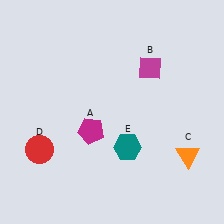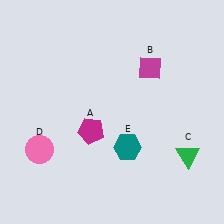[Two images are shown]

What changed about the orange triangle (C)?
In Image 1, C is orange. In Image 2, it changed to green.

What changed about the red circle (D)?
In Image 1, D is red. In Image 2, it changed to pink.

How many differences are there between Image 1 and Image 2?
There are 2 differences between the two images.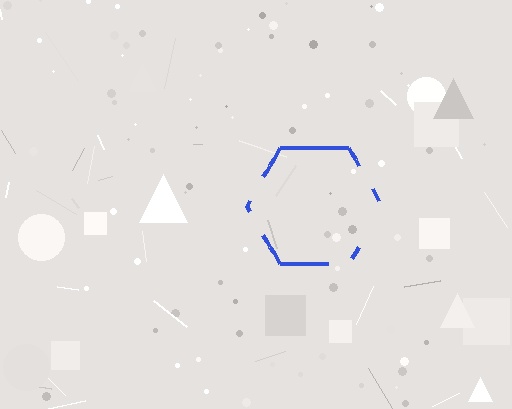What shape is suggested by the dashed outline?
The dashed outline suggests a hexagon.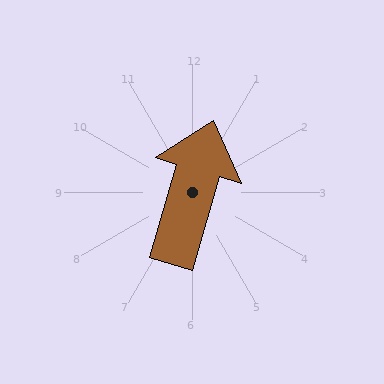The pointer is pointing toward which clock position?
Roughly 1 o'clock.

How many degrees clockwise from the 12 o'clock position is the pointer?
Approximately 16 degrees.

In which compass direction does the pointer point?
North.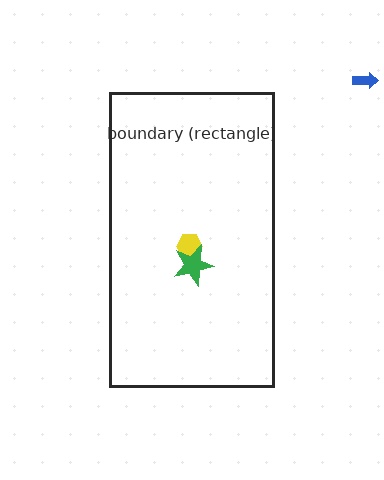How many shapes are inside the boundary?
2 inside, 1 outside.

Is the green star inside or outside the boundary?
Inside.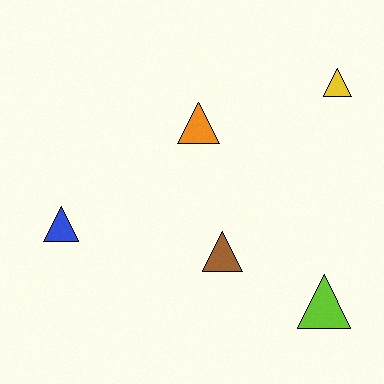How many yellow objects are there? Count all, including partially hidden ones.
There is 1 yellow object.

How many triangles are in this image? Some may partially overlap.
There are 5 triangles.